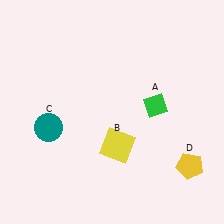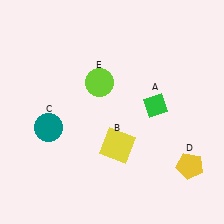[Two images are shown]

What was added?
A lime circle (E) was added in Image 2.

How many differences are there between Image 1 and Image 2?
There is 1 difference between the two images.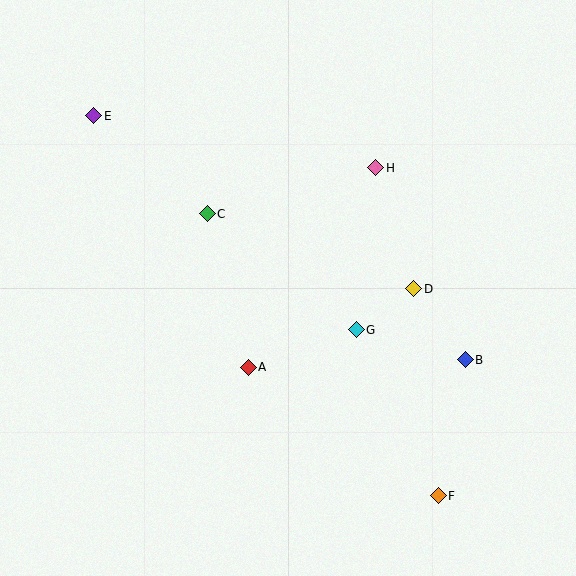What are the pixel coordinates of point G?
Point G is at (356, 330).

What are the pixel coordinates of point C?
Point C is at (207, 214).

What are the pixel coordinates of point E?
Point E is at (94, 116).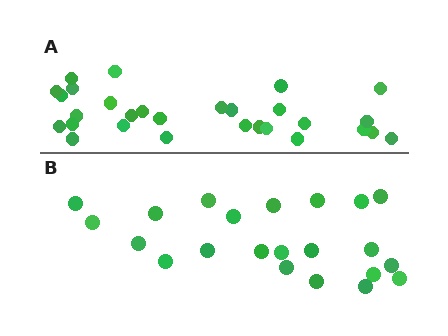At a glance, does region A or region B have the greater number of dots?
Region A (the top region) has more dots.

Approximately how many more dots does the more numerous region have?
Region A has roughly 8 or so more dots than region B.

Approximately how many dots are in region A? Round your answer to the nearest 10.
About 30 dots. (The exact count is 29, which rounds to 30.)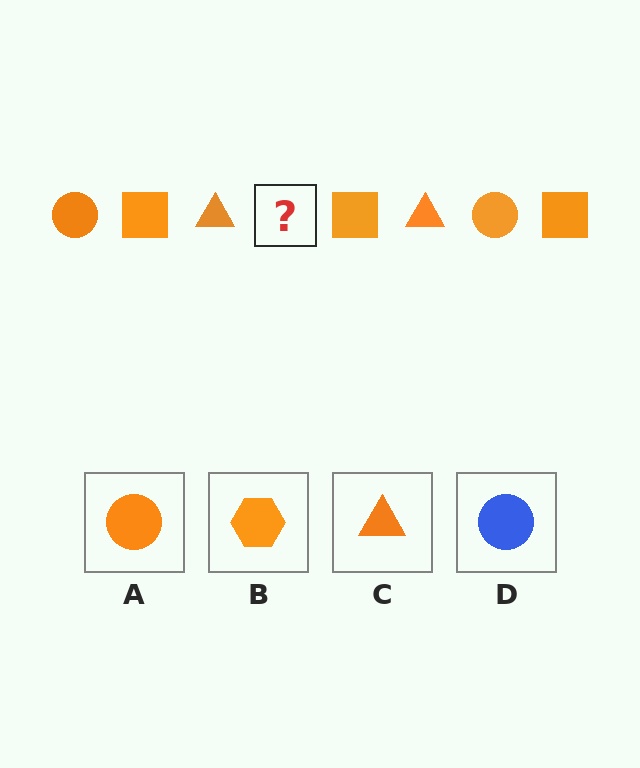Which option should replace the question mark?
Option A.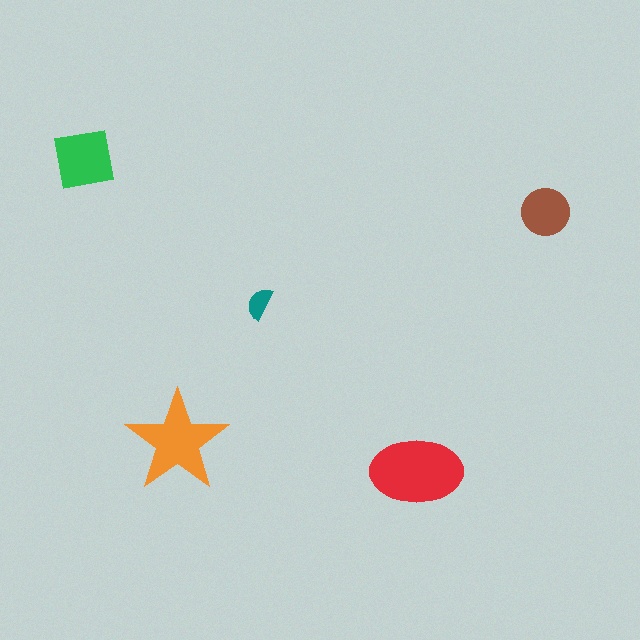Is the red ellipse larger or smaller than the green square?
Larger.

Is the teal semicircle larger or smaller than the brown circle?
Smaller.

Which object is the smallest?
The teal semicircle.